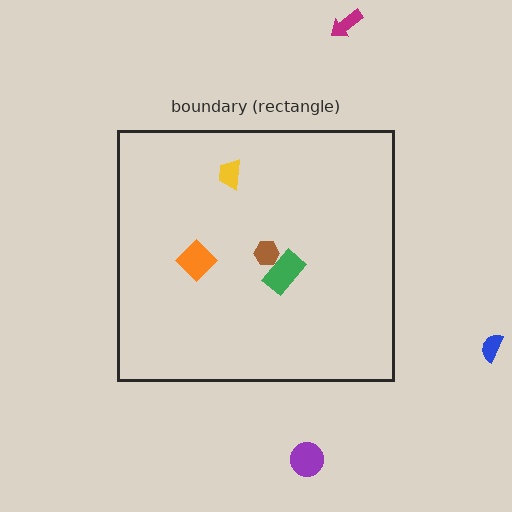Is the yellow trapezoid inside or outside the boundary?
Inside.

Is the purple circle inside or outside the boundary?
Outside.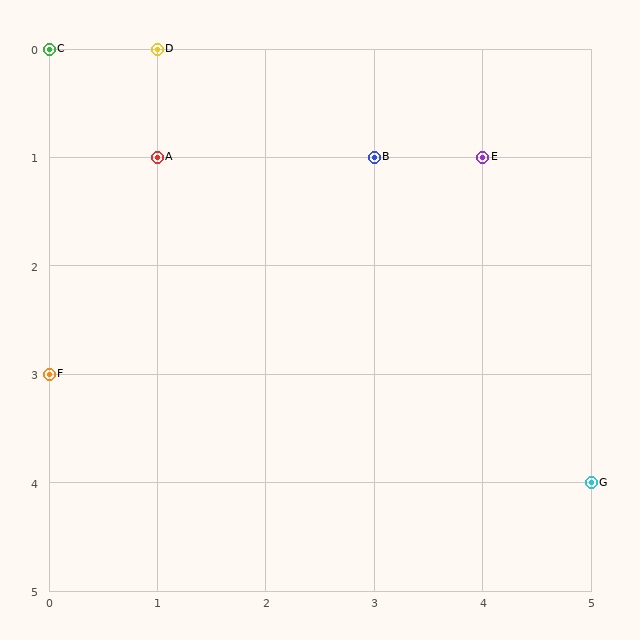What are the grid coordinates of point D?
Point D is at grid coordinates (1, 0).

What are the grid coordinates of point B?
Point B is at grid coordinates (3, 1).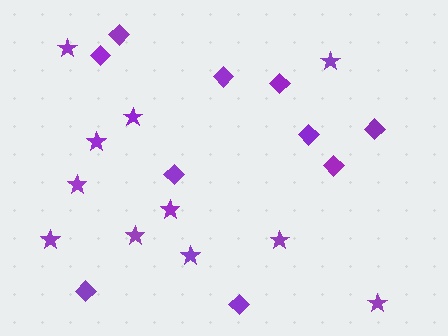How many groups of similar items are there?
There are 2 groups: one group of stars (11) and one group of diamonds (10).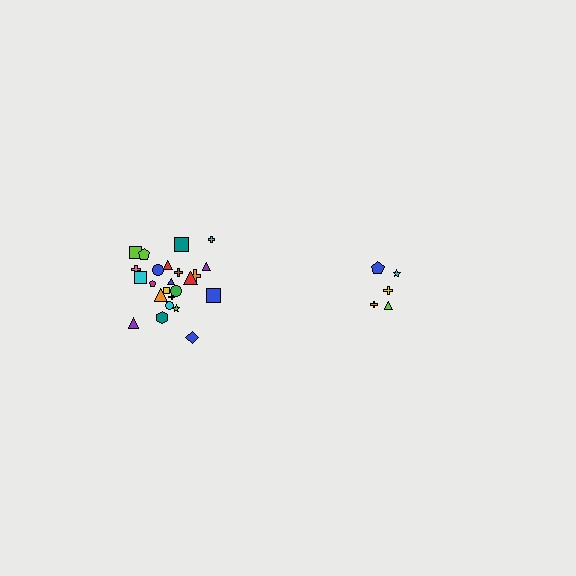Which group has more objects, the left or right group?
The left group.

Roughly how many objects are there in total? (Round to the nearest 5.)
Roughly 30 objects in total.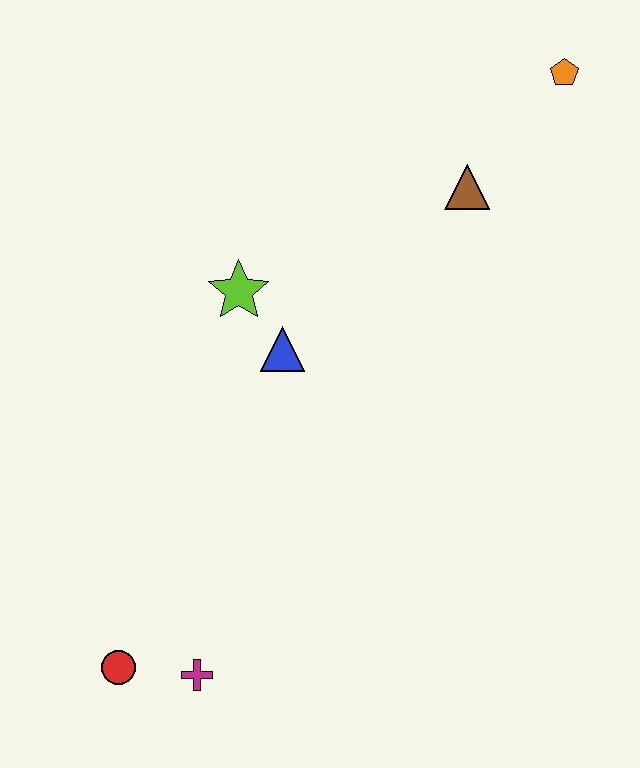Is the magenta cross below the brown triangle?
Yes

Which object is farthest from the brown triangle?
The red circle is farthest from the brown triangle.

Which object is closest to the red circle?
The magenta cross is closest to the red circle.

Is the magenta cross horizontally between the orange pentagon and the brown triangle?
No